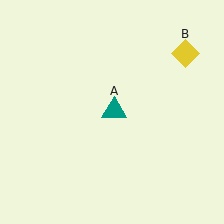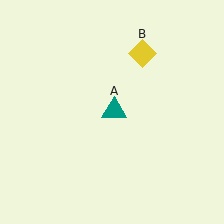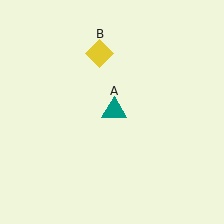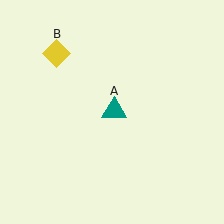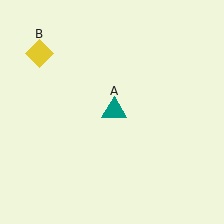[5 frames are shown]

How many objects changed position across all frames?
1 object changed position: yellow diamond (object B).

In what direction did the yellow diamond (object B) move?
The yellow diamond (object B) moved left.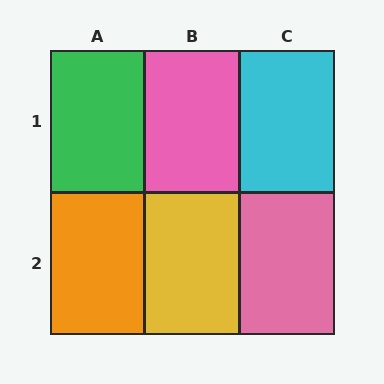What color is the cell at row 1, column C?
Cyan.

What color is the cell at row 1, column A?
Green.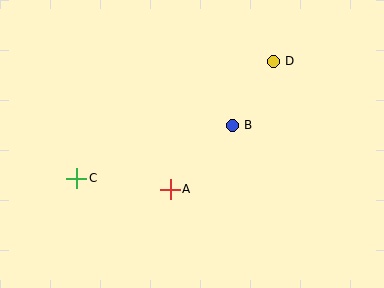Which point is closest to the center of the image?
Point B at (232, 125) is closest to the center.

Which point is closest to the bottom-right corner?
Point B is closest to the bottom-right corner.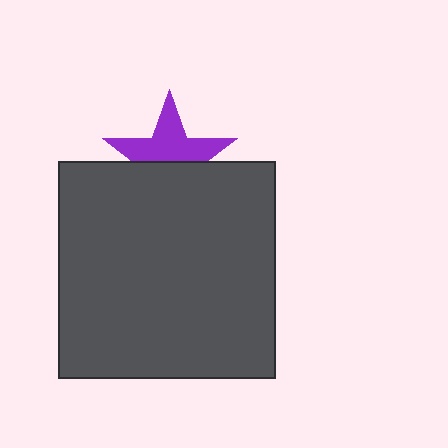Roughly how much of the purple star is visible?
About half of it is visible (roughly 55%).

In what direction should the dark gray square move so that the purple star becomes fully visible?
The dark gray square should move down. That is the shortest direction to clear the overlap and leave the purple star fully visible.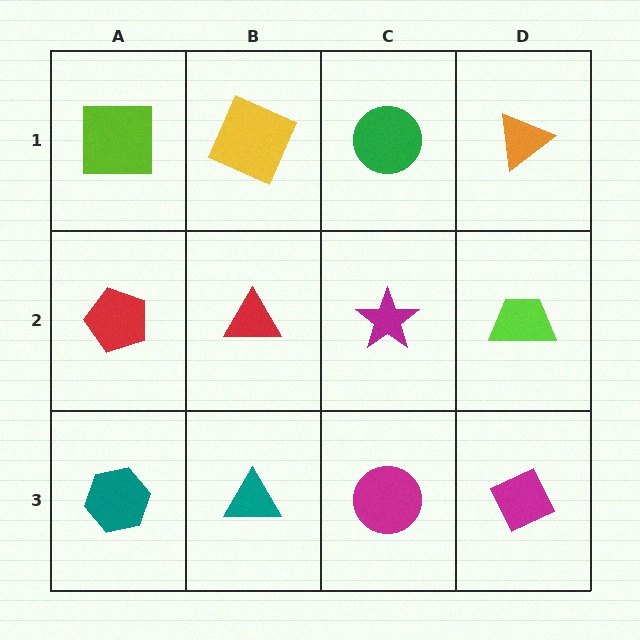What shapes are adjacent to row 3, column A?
A red pentagon (row 2, column A), a teal triangle (row 3, column B).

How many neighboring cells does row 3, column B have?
3.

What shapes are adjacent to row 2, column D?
An orange triangle (row 1, column D), a magenta diamond (row 3, column D), a magenta star (row 2, column C).